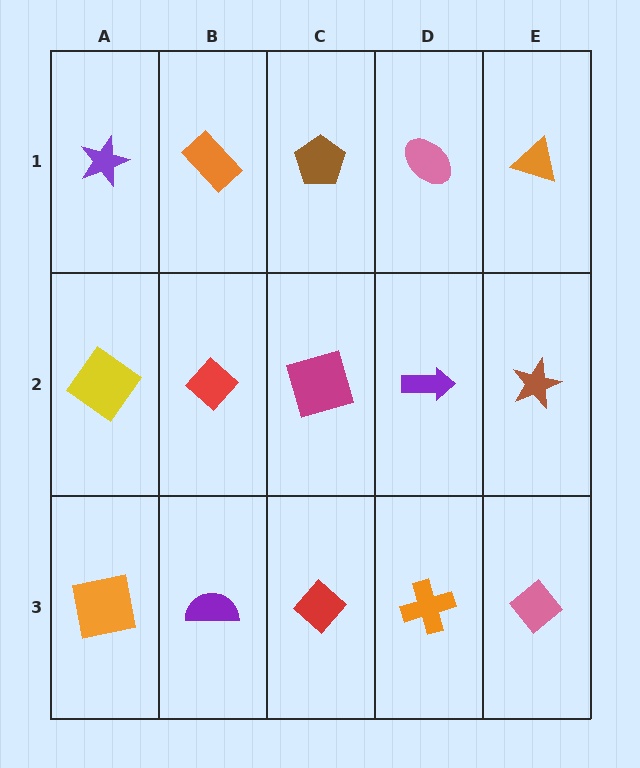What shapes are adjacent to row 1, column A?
A yellow diamond (row 2, column A), an orange rectangle (row 1, column B).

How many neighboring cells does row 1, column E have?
2.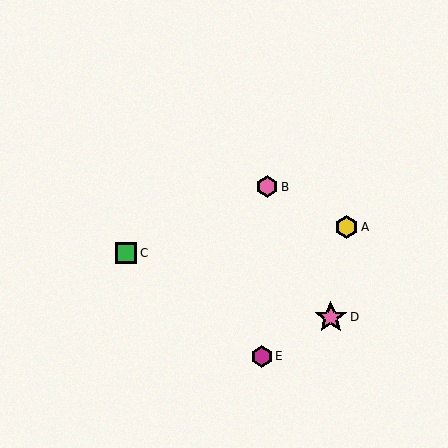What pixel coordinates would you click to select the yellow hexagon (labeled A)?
Click at (346, 227) to select the yellow hexagon A.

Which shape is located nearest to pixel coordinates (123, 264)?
The green square (labeled C) at (126, 253) is nearest to that location.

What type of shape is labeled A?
Shape A is a yellow hexagon.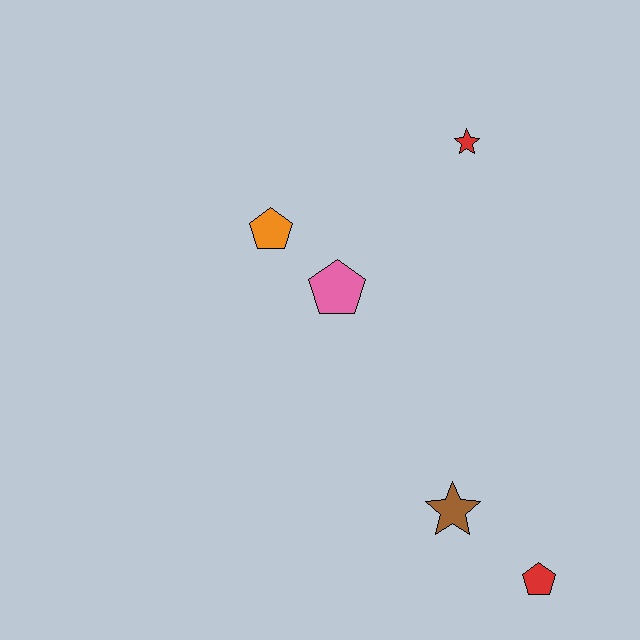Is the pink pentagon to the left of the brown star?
Yes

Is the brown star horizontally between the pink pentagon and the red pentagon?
Yes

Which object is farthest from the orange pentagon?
The red pentagon is farthest from the orange pentagon.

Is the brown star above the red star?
No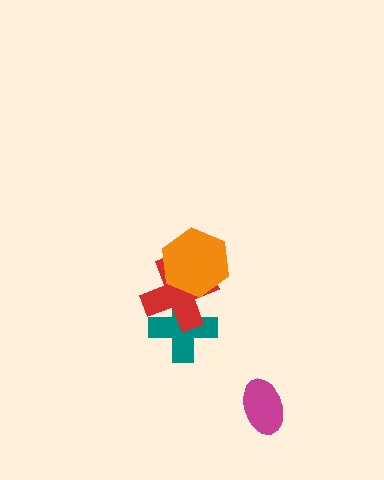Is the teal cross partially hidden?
Yes, it is partially covered by another shape.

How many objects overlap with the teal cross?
1 object overlaps with the teal cross.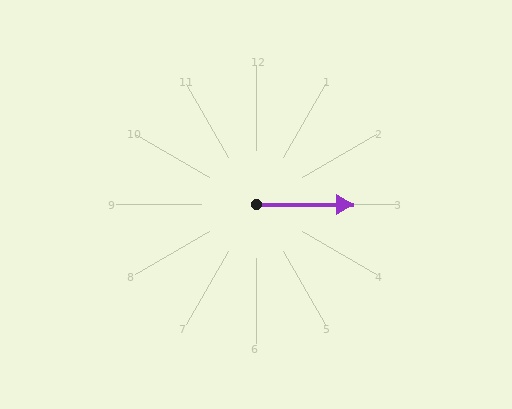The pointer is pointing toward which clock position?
Roughly 3 o'clock.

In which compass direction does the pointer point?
East.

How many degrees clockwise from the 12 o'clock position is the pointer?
Approximately 90 degrees.